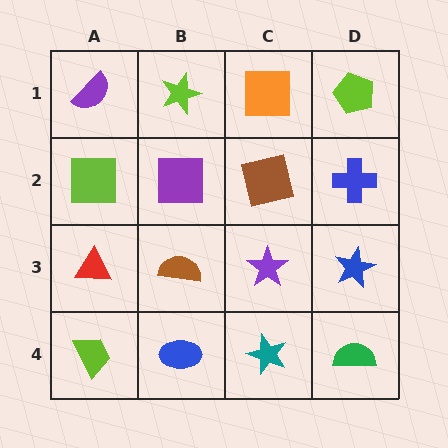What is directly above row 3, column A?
A lime square.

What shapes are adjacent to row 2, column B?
A lime star (row 1, column B), a brown semicircle (row 3, column B), a lime square (row 2, column A), a brown square (row 2, column C).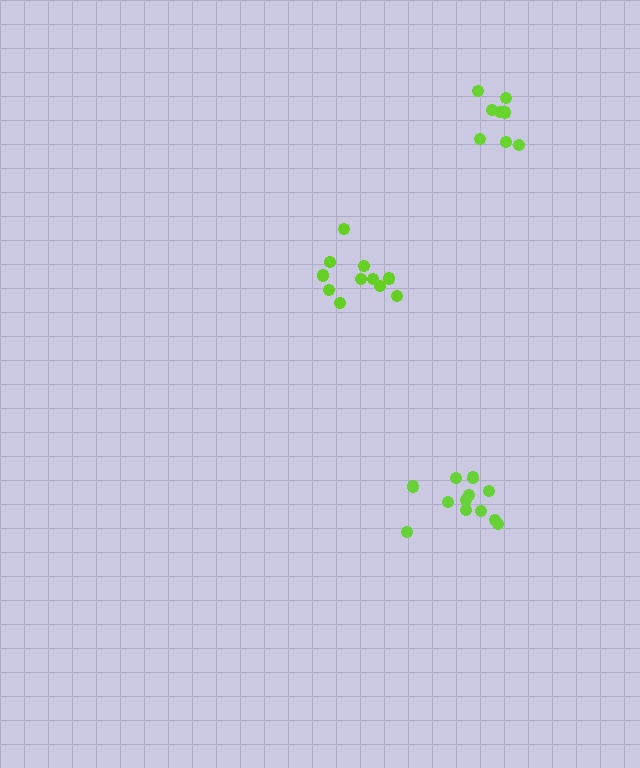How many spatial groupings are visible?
There are 3 spatial groupings.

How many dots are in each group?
Group 1: 11 dots, Group 2: 12 dots, Group 3: 8 dots (31 total).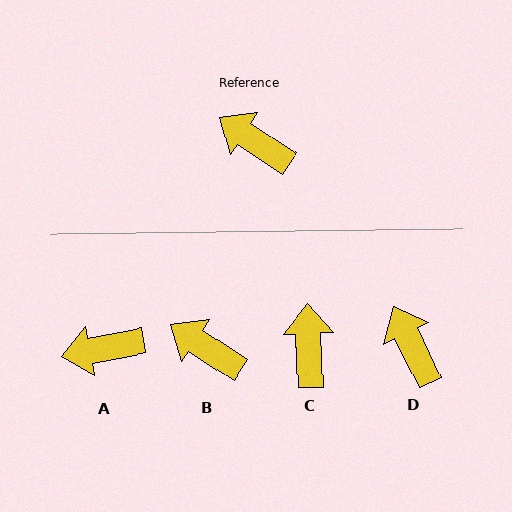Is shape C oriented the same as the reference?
No, it is off by about 55 degrees.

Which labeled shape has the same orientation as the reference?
B.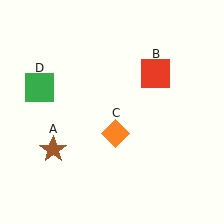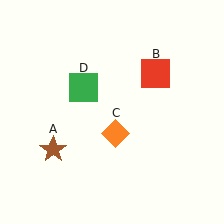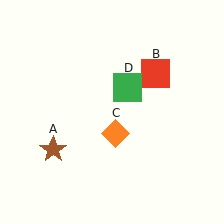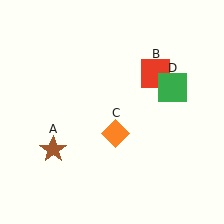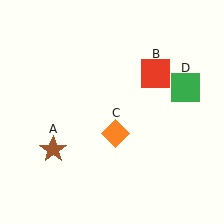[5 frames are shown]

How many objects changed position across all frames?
1 object changed position: green square (object D).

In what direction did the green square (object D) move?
The green square (object D) moved right.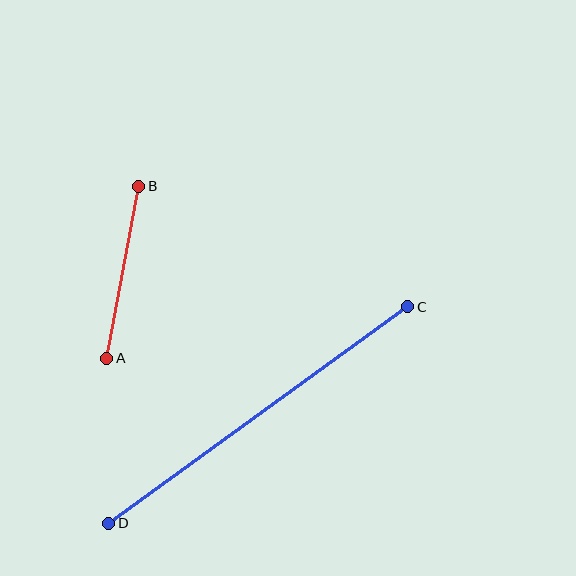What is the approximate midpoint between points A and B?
The midpoint is at approximately (123, 272) pixels.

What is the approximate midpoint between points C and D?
The midpoint is at approximately (258, 415) pixels.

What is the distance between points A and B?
The distance is approximately 175 pixels.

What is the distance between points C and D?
The distance is approximately 369 pixels.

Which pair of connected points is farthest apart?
Points C and D are farthest apart.